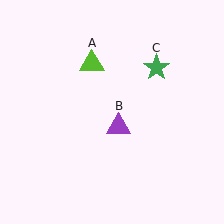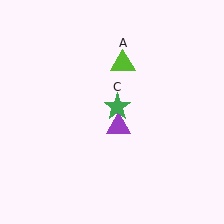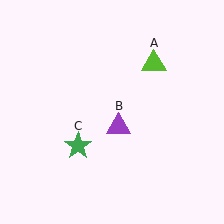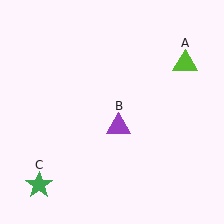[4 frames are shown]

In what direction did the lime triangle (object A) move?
The lime triangle (object A) moved right.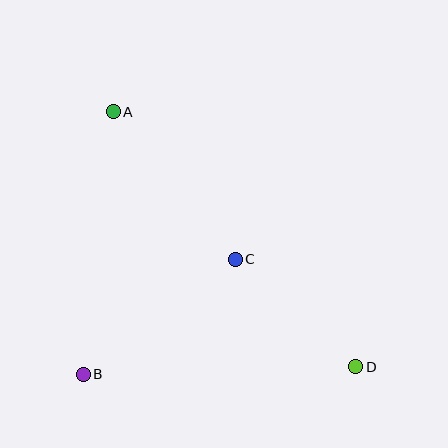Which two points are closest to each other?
Points C and D are closest to each other.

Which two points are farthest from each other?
Points A and D are farthest from each other.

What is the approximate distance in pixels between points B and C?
The distance between B and C is approximately 190 pixels.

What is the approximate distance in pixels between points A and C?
The distance between A and C is approximately 191 pixels.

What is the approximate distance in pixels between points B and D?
The distance between B and D is approximately 273 pixels.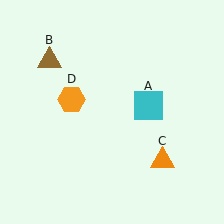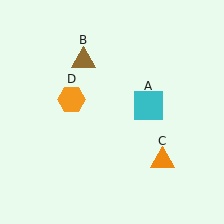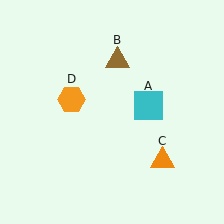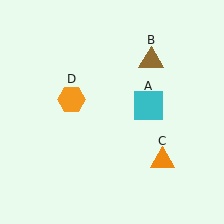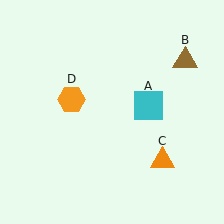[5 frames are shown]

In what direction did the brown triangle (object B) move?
The brown triangle (object B) moved right.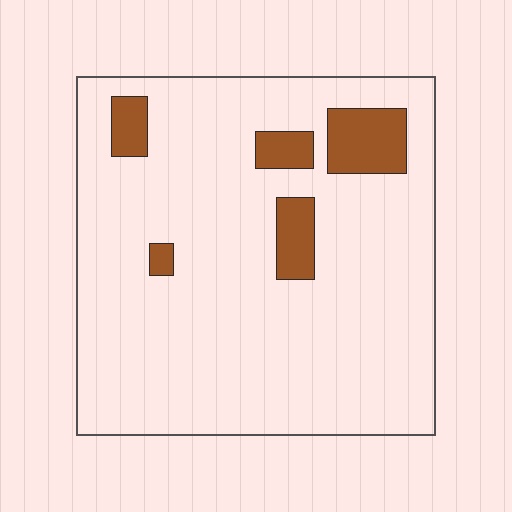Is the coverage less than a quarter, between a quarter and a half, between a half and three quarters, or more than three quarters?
Less than a quarter.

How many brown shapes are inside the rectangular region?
5.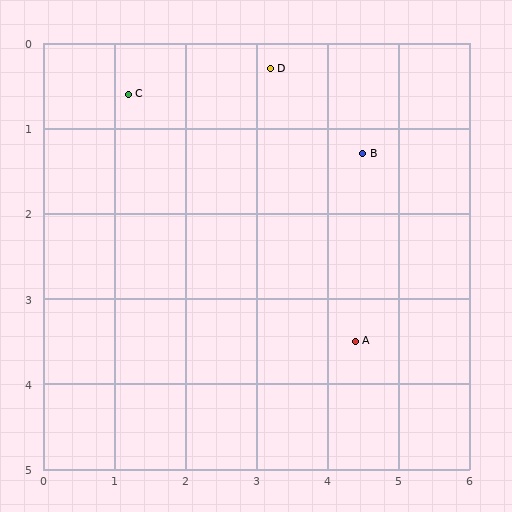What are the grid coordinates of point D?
Point D is at approximately (3.2, 0.3).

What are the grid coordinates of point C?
Point C is at approximately (1.2, 0.6).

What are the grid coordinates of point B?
Point B is at approximately (4.5, 1.3).